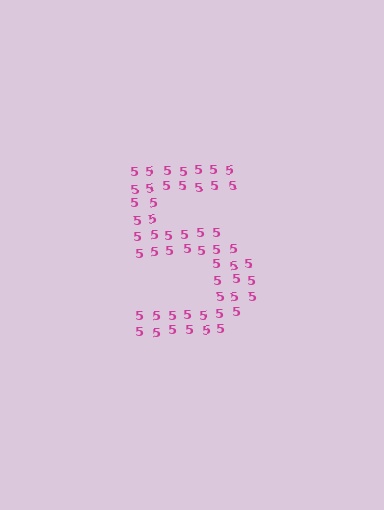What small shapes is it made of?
It is made of small digit 5's.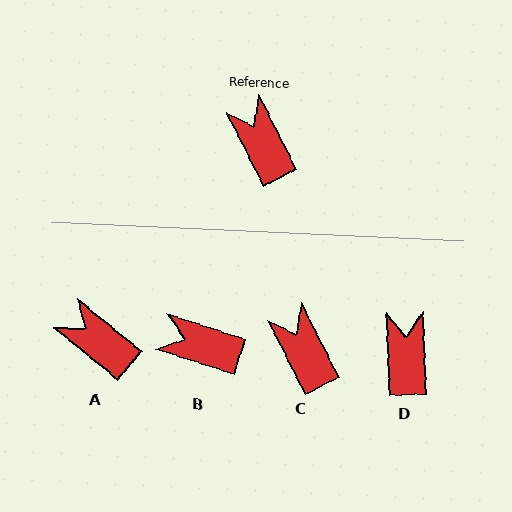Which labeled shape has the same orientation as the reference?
C.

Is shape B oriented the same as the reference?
No, it is off by about 46 degrees.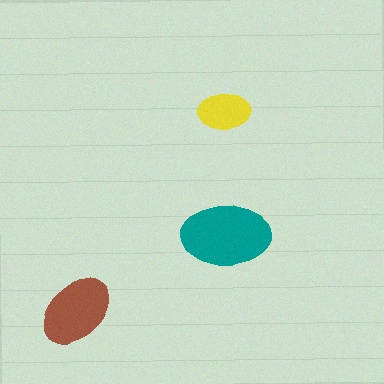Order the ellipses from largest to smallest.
the teal one, the brown one, the yellow one.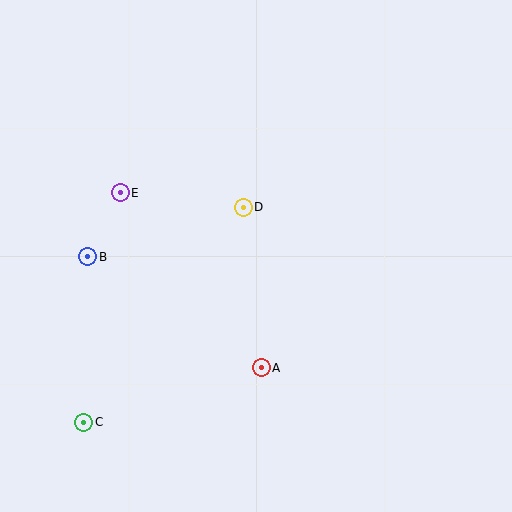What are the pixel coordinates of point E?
Point E is at (120, 193).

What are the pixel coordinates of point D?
Point D is at (243, 207).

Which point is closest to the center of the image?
Point D at (243, 207) is closest to the center.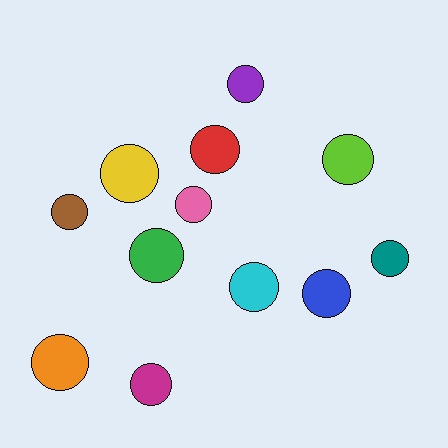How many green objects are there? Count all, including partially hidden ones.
There is 1 green object.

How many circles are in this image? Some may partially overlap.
There are 12 circles.